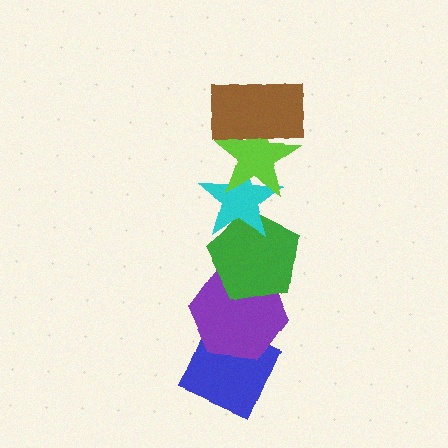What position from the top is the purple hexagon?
The purple hexagon is 5th from the top.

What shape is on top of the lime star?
The brown rectangle is on top of the lime star.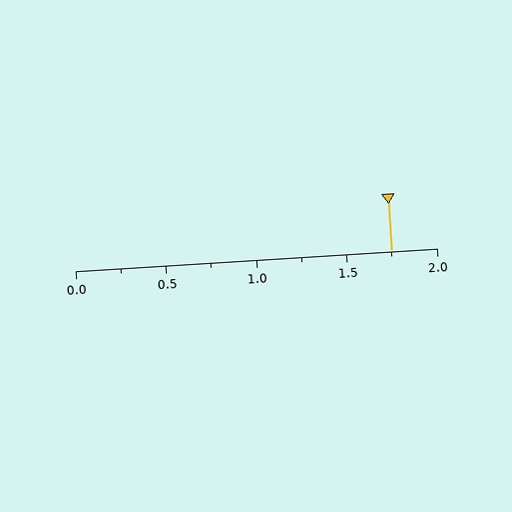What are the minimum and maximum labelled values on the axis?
The axis runs from 0.0 to 2.0.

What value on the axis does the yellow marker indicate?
The marker indicates approximately 1.75.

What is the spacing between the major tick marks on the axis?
The major ticks are spaced 0.5 apart.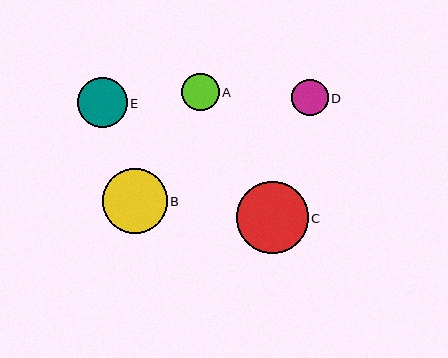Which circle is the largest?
Circle C is the largest with a size of approximately 72 pixels.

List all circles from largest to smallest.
From largest to smallest: C, B, E, A, D.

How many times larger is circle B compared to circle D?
Circle B is approximately 1.8 times the size of circle D.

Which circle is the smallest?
Circle D is the smallest with a size of approximately 37 pixels.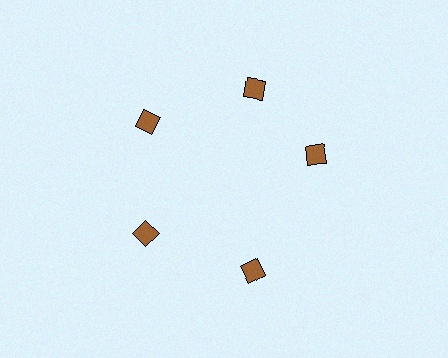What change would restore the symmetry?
The symmetry would be restored by rotating it back into even spacing with its neighbors so that all 5 diamonds sit at equal angles and equal distance from the center.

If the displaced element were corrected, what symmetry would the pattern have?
It would have 5-fold rotational symmetry — the pattern would map onto itself every 72 degrees.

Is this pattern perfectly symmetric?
No. The 5 brown diamonds are arranged in a ring, but one element near the 3 o'clock position is rotated out of alignment along the ring, breaking the 5-fold rotational symmetry.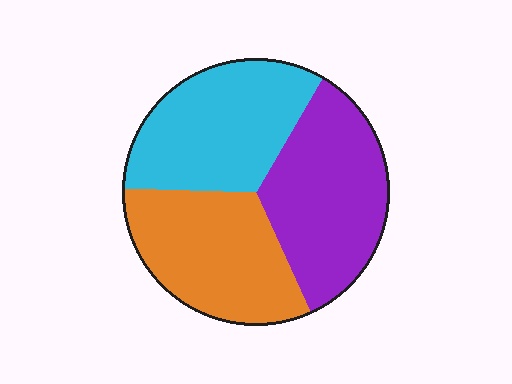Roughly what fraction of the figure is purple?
Purple covers around 35% of the figure.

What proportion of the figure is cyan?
Cyan takes up about one third (1/3) of the figure.